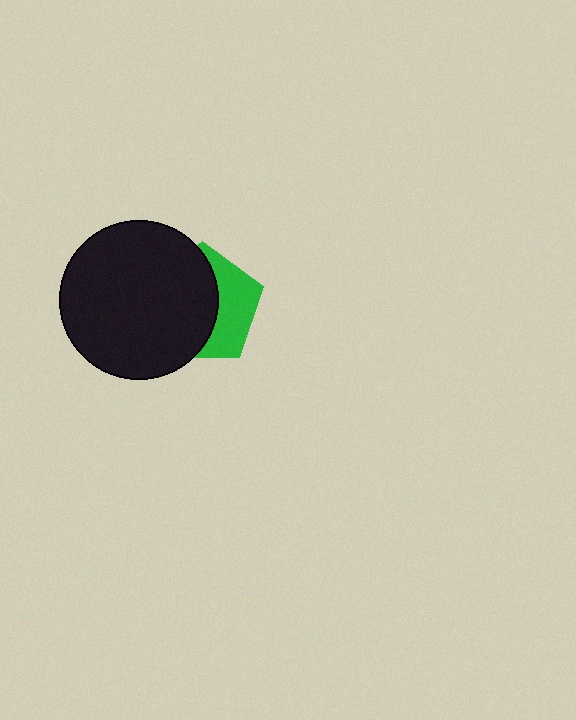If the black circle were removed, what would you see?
You would see the complete green pentagon.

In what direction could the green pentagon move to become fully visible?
The green pentagon could move right. That would shift it out from behind the black circle entirely.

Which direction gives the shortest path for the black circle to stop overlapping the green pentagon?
Moving left gives the shortest separation.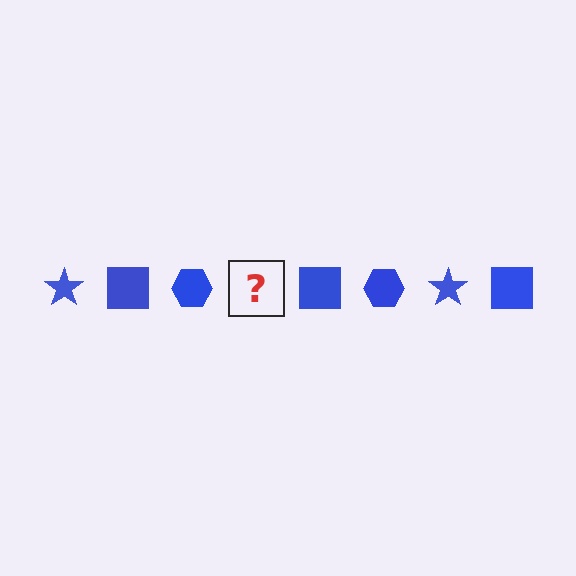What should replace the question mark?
The question mark should be replaced with a blue star.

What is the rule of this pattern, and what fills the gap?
The rule is that the pattern cycles through star, square, hexagon shapes in blue. The gap should be filled with a blue star.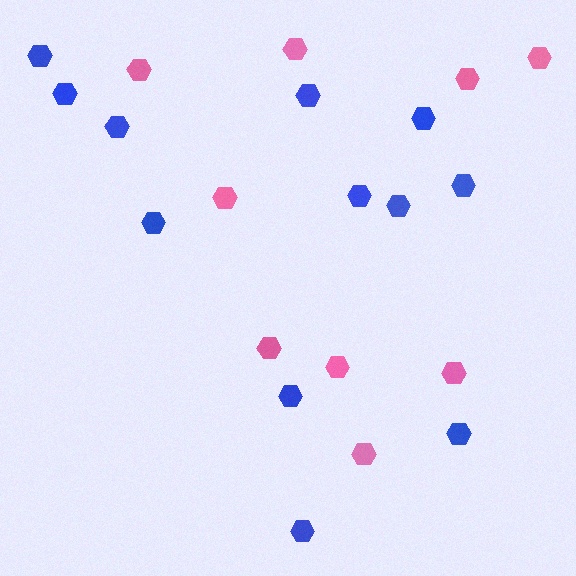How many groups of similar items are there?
There are 2 groups: one group of pink hexagons (9) and one group of blue hexagons (12).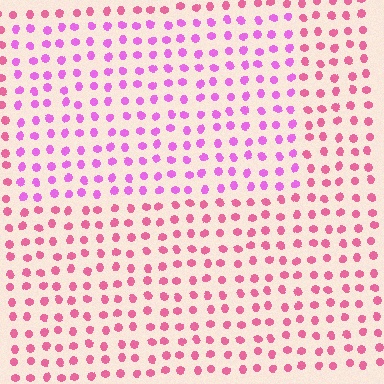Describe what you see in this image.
The image is filled with small pink elements in a uniform arrangement. A rectangle-shaped region is visible where the elements are tinted to a slightly different hue, forming a subtle color boundary.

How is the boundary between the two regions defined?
The boundary is defined purely by a slight shift in hue (about 35 degrees). Spacing, size, and orientation are identical on both sides.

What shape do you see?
I see a rectangle.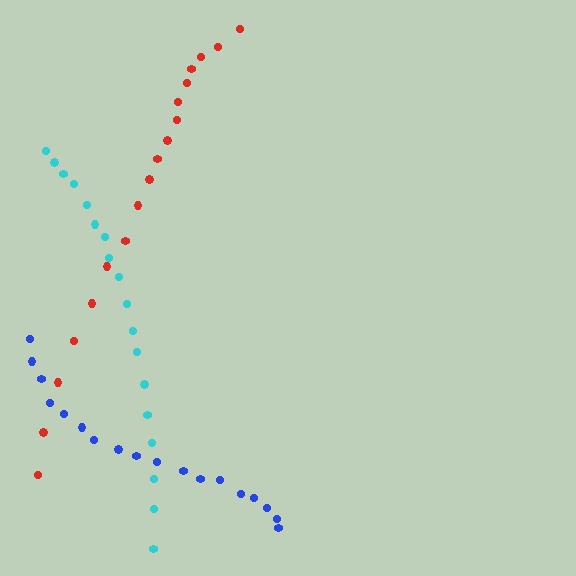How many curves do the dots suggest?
There are 3 distinct paths.